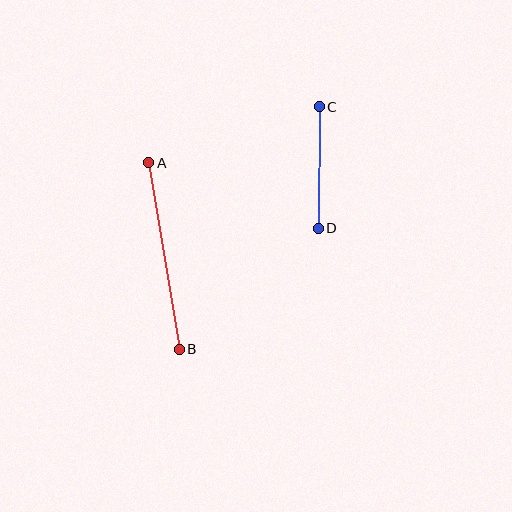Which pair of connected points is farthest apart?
Points A and B are farthest apart.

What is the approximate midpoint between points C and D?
The midpoint is at approximately (319, 167) pixels.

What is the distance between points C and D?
The distance is approximately 121 pixels.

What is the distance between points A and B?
The distance is approximately 189 pixels.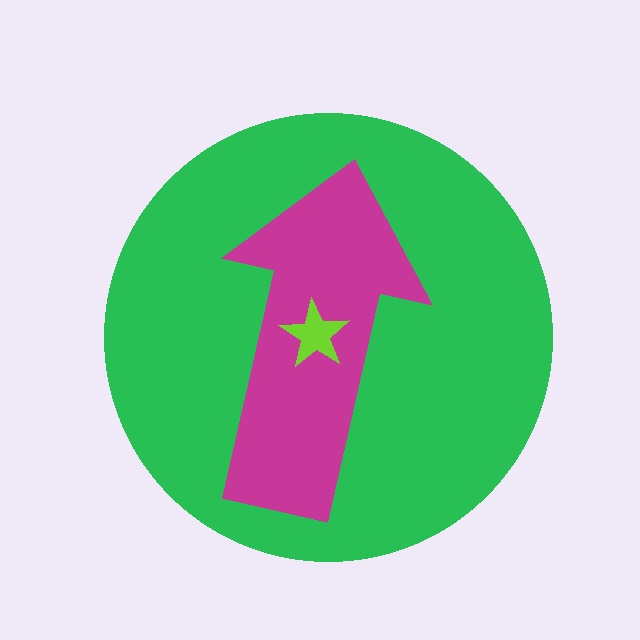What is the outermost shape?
The green circle.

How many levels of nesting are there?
3.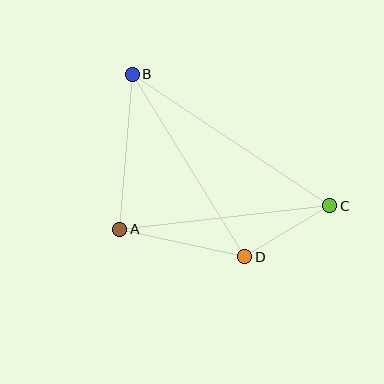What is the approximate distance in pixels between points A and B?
The distance between A and B is approximately 155 pixels.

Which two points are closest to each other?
Points C and D are closest to each other.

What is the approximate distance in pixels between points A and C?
The distance between A and C is approximately 212 pixels.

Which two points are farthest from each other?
Points B and C are farthest from each other.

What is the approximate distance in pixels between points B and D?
The distance between B and D is approximately 214 pixels.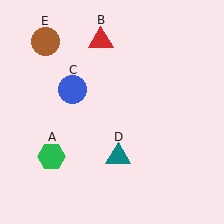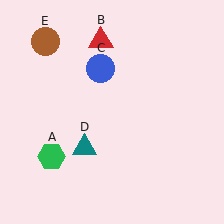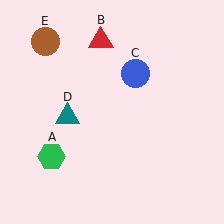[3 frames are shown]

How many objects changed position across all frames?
2 objects changed position: blue circle (object C), teal triangle (object D).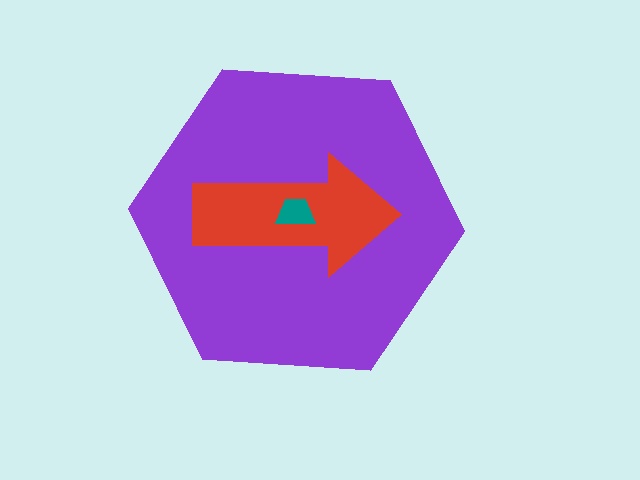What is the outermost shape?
The purple hexagon.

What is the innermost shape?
The teal trapezoid.